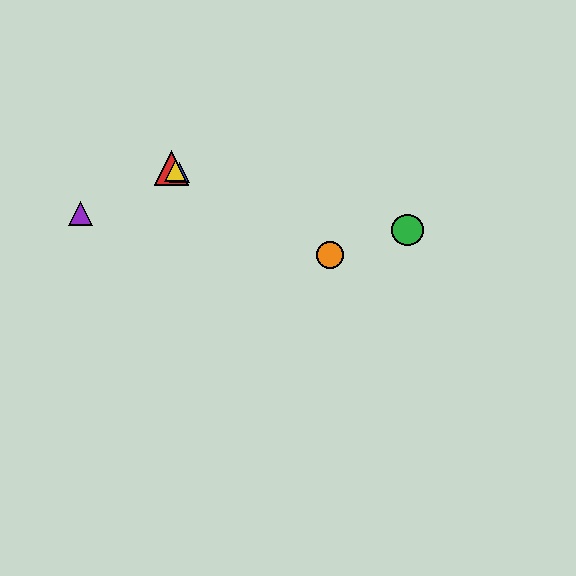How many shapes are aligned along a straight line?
4 shapes (the red triangle, the blue triangle, the yellow triangle, the orange circle) are aligned along a straight line.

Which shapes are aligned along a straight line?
The red triangle, the blue triangle, the yellow triangle, the orange circle are aligned along a straight line.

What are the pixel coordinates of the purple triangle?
The purple triangle is at (80, 213).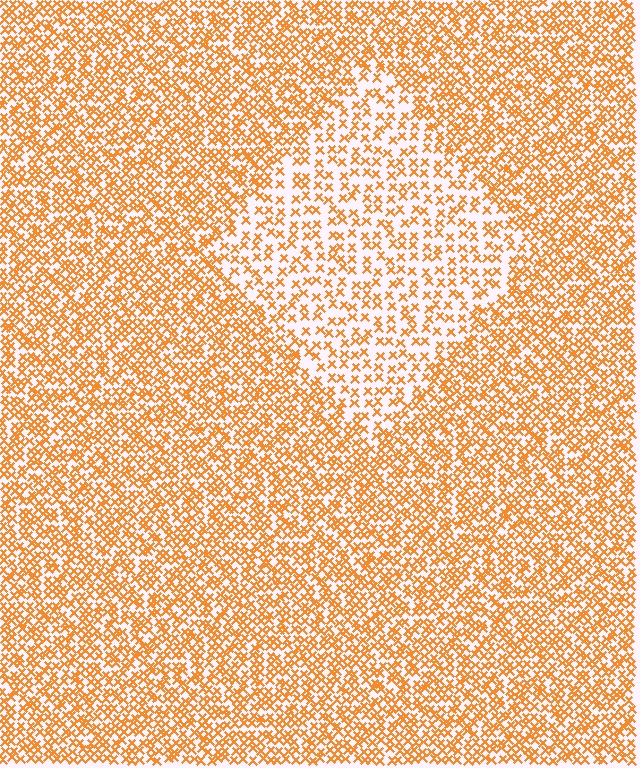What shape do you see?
I see a diamond.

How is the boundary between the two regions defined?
The boundary is defined by a change in element density (approximately 2.0x ratio). All elements are the same color, size, and shape.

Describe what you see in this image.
The image contains small orange elements arranged at two different densities. A diamond-shaped region is visible where the elements are less densely packed than the surrounding area.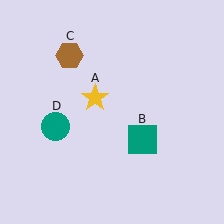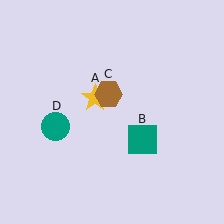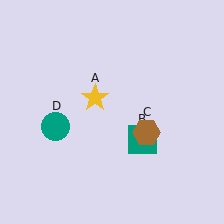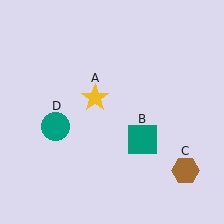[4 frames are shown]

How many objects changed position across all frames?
1 object changed position: brown hexagon (object C).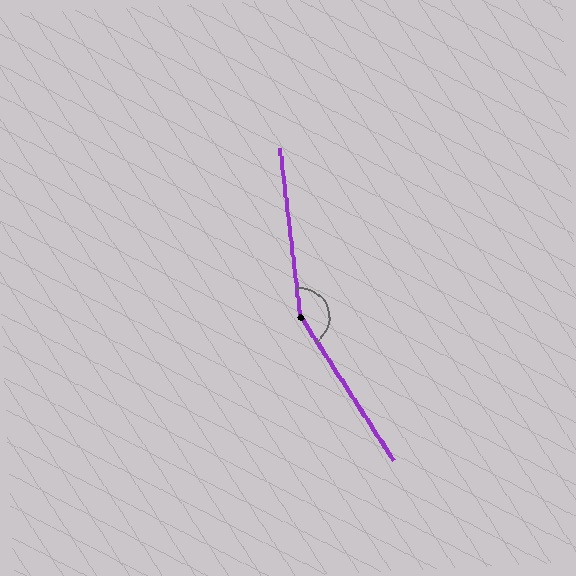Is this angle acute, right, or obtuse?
It is obtuse.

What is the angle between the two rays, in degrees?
Approximately 154 degrees.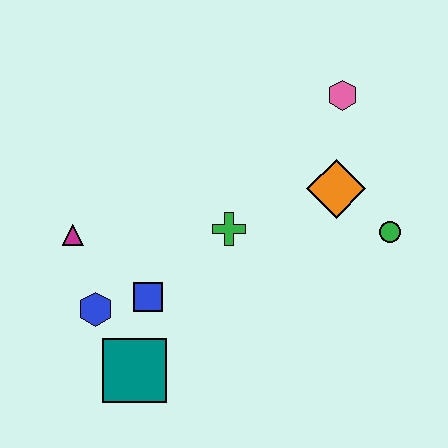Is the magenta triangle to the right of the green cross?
No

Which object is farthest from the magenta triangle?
The green circle is farthest from the magenta triangle.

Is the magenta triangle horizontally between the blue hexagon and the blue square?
No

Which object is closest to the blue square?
The blue hexagon is closest to the blue square.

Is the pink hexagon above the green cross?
Yes